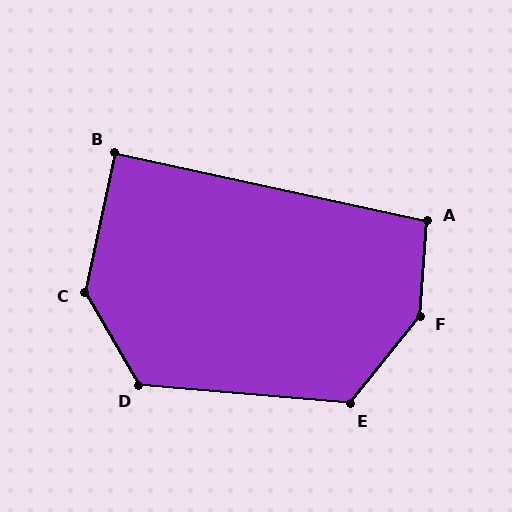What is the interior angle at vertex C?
Approximately 138 degrees (obtuse).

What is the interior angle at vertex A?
Approximately 98 degrees (obtuse).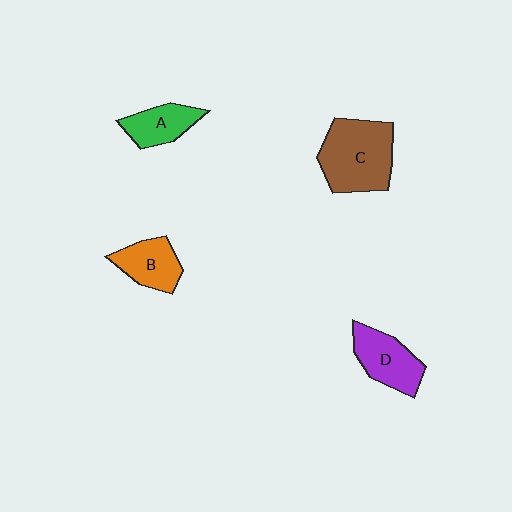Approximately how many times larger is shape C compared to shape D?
Approximately 1.5 times.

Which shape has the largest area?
Shape C (brown).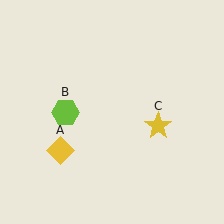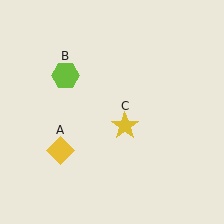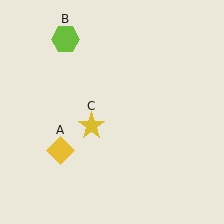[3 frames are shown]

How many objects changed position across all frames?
2 objects changed position: lime hexagon (object B), yellow star (object C).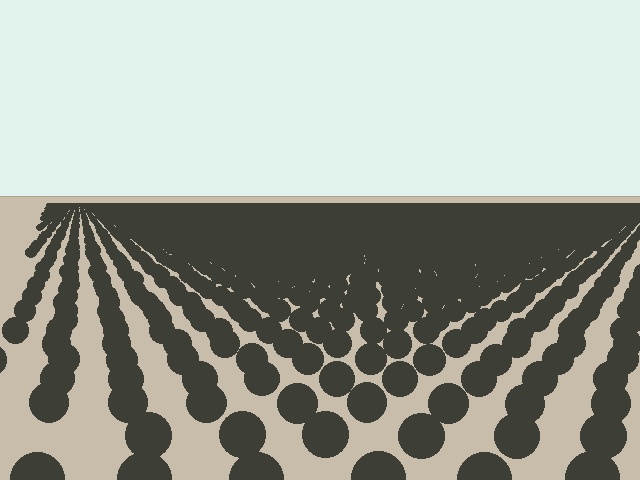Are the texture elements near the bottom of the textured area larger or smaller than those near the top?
Larger. Near the bottom, elements are closer to the viewer and appear at a bigger on-screen size.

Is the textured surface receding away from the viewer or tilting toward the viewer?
The surface is receding away from the viewer. Texture elements get smaller and denser toward the top.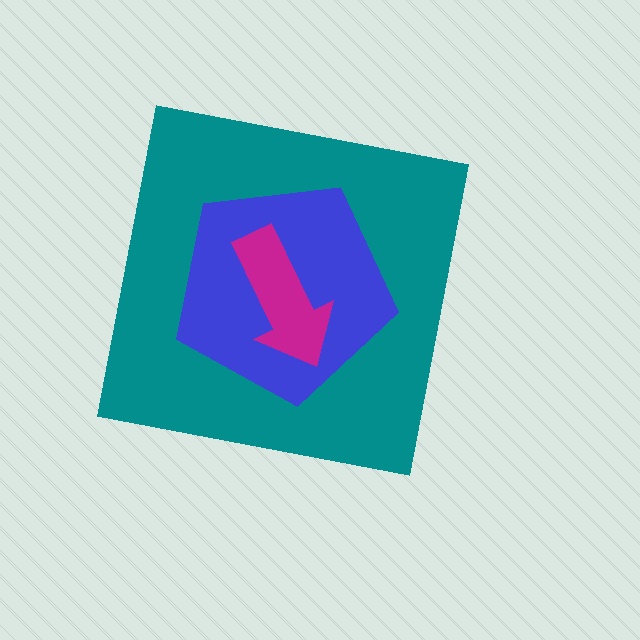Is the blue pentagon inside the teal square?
Yes.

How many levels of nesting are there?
3.